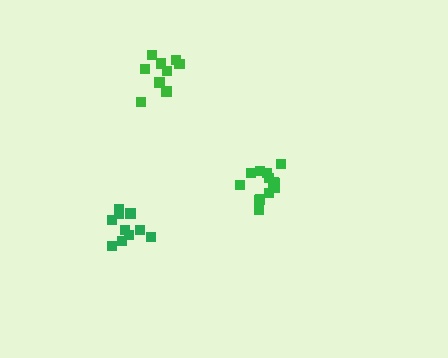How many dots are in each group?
Group 1: 10 dots, Group 2: 15 dots, Group 3: 9 dots (34 total).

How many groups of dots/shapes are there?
There are 3 groups.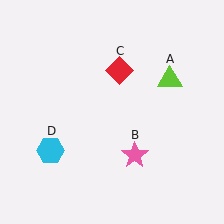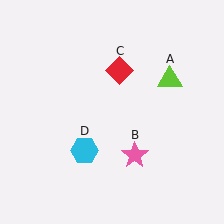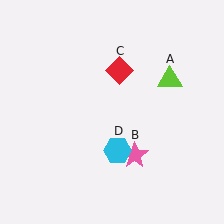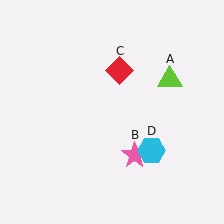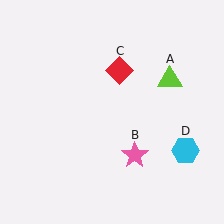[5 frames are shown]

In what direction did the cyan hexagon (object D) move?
The cyan hexagon (object D) moved right.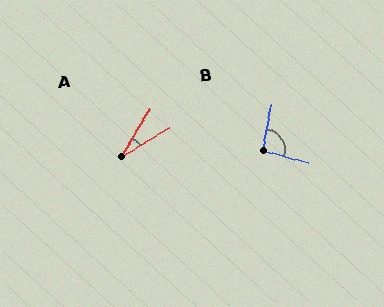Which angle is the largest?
B, at approximately 94 degrees.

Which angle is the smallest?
A, at approximately 28 degrees.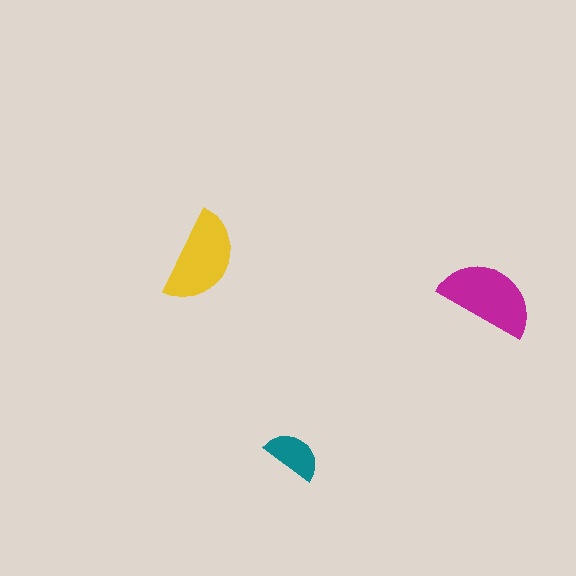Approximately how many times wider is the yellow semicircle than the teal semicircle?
About 1.5 times wider.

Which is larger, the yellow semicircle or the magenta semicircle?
The magenta one.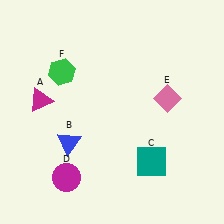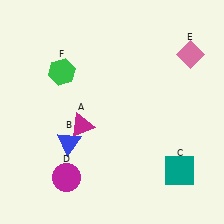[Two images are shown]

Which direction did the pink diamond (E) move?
The pink diamond (E) moved up.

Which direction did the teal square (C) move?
The teal square (C) moved right.